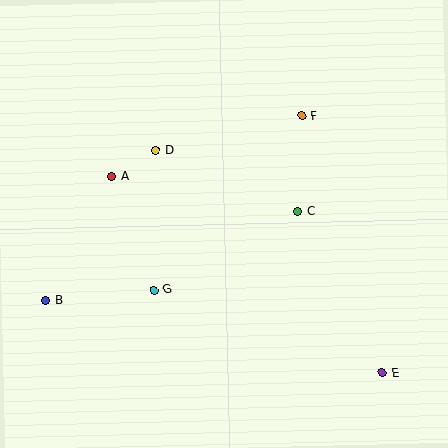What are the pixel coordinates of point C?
Point C is at (297, 212).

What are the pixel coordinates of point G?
Point G is at (154, 290).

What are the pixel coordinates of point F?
Point F is at (302, 116).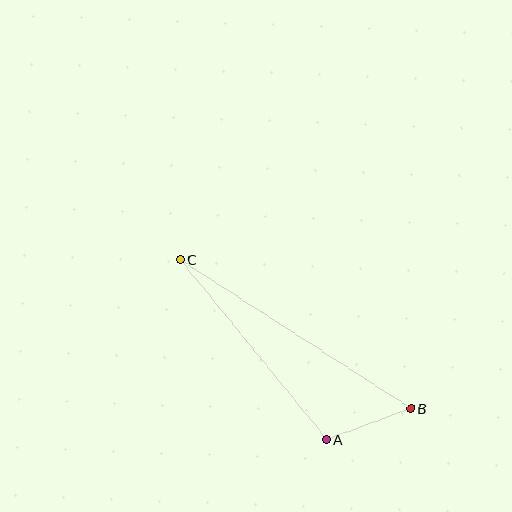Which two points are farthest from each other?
Points B and C are farthest from each other.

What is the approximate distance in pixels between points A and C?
The distance between A and C is approximately 232 pixels.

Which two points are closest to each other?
Points A and B are closest to each other.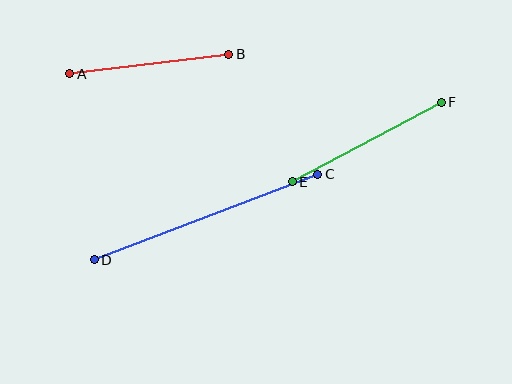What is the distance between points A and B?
The distance is approximately 160 pixels.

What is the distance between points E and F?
The distance is approximately 169 pixels.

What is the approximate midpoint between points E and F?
The midpoint is at approximately (367, 142) pixels.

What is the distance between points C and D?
The distance is approximately 239 pixels.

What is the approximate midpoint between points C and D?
The midpoint is at approximately (206, 217) pixels.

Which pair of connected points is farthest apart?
Points C and D are farthest apart.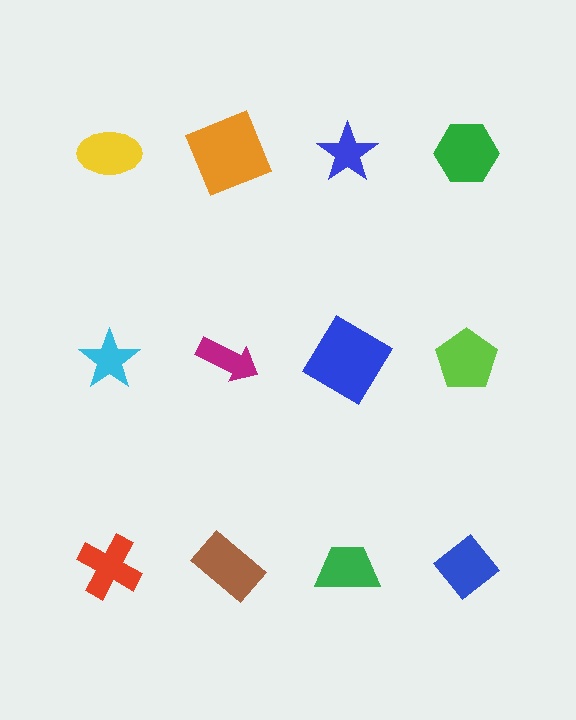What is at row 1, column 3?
A blue star.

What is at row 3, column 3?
A green trapezoid.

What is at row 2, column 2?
A magenta arrow.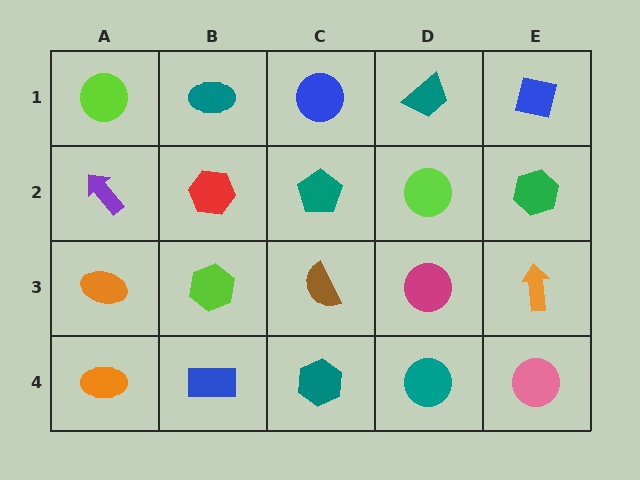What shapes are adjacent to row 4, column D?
A magenta circle (row 3, column D), a teal hexagon (row 4, column C), a pink circle (row 4, column E).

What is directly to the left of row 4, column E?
A teal circle.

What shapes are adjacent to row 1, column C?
A teal pentagon (row 2, column C), a teal ellipse (row 1, column B), a teal trapezoid (row 1, column D).